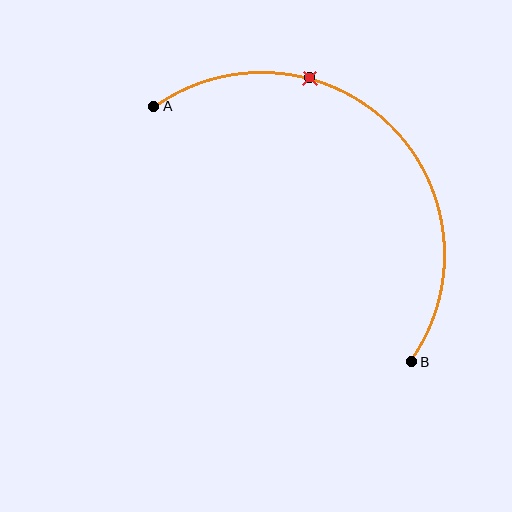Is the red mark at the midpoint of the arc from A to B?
No. The red mark lies on the arc but is closer to endpoint A. The arc midpoint would be at the point on the curve equidistant along the arc from both A and B.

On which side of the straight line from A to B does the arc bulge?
The arc bulges above and to the right of the straight line connecting A and B.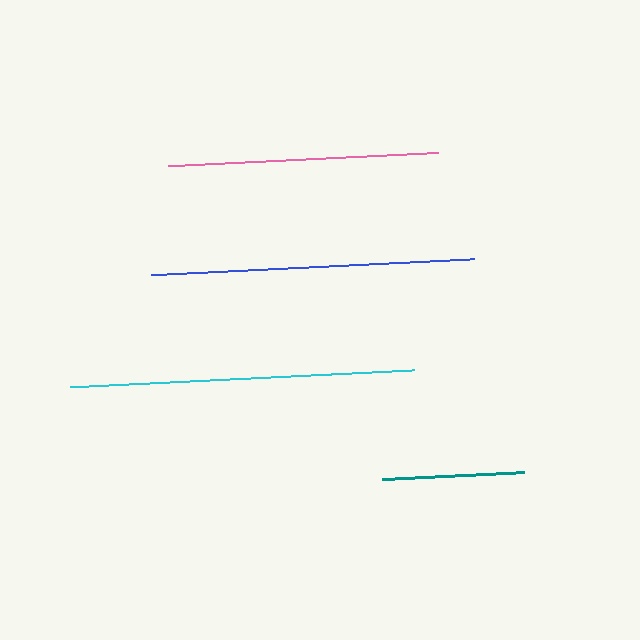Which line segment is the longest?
The cyan line is the longest at approximately 344 pixels.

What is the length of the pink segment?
The pink segment is approximately 269 pixels long.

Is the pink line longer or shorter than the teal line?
The pink line is longer than the teal line.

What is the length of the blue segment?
The blue segment is approximately 323 pixels long.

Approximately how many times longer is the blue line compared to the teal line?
The blue line is approximately 2.3 times the length of the teal line.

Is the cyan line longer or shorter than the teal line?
The cyan line is longer than the teal line.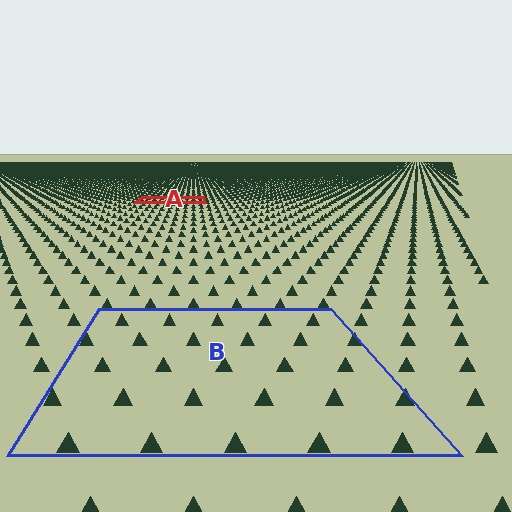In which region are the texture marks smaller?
The texture marks are smaller in region A, because it is farther away.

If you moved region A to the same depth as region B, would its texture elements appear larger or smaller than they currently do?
They would appear larger. At a closer depth, the same texture elements are projected at a bigger on-screen size.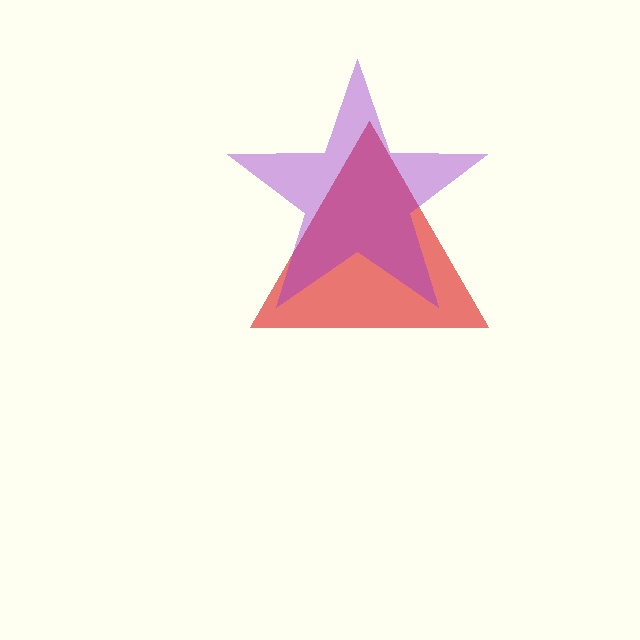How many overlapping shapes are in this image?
There are 2 overlapping shapes in the image.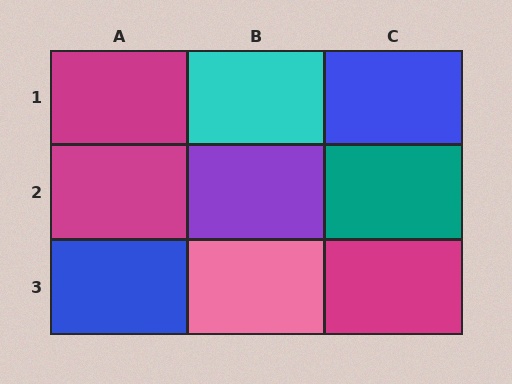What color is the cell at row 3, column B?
Pink.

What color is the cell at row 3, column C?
Magenta.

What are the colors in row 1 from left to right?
Magenta, cyan, blue.